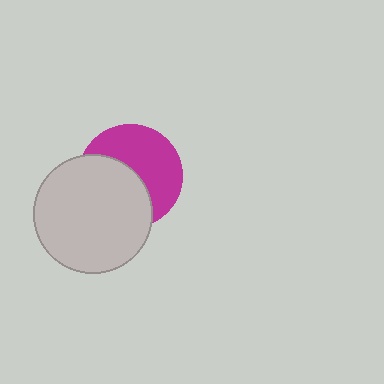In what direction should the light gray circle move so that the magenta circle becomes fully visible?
The light gray circle should move toward the lower-left. That is the shortest direction to clear the overlap and leave the magenta circle fully visible.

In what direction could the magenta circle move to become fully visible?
The magenta circle could move toward the upper-right. That would shift it out from behind the light gray circle entirely.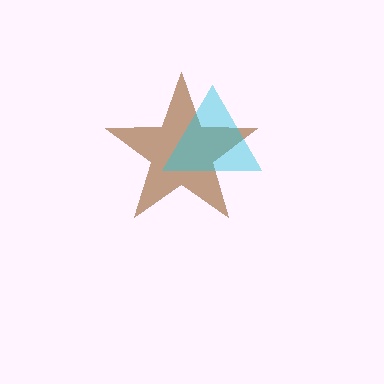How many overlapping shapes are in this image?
There are 2 overlapping shapes in the image.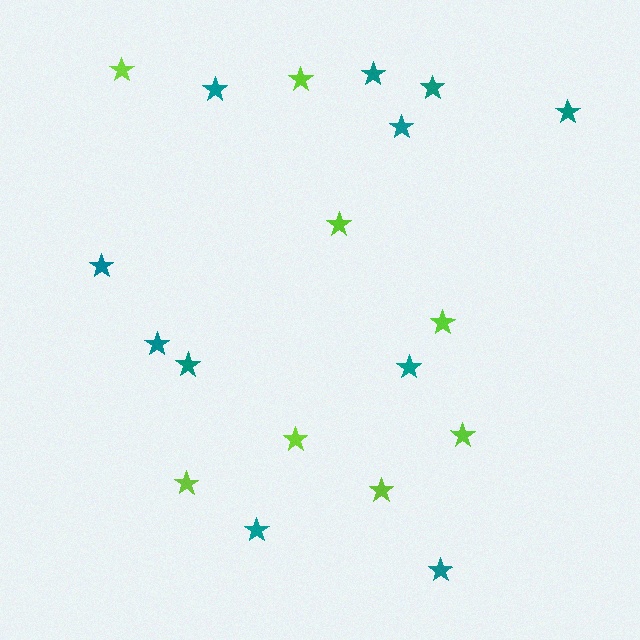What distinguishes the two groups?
There are 2 groups: one group of teal stars (11) and one group of lime stars (8).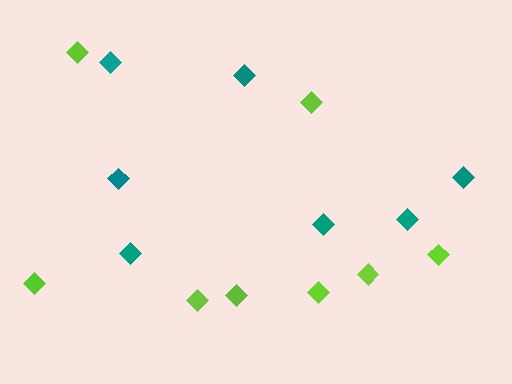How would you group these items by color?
There are 2 groups: one group of lime diamonds (8) and one group of teal diamonds (7).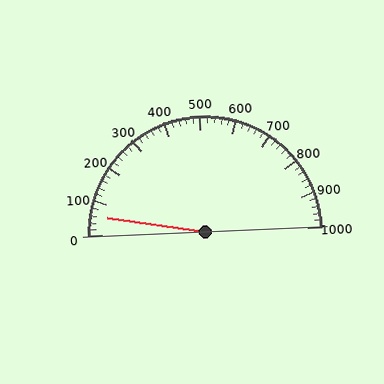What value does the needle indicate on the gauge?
The needle indicates approximately 60.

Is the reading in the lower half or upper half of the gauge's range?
The reading is in the lower half of the range (0 to 1000).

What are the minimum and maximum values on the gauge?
The gauge ranges from 0 to 1000.